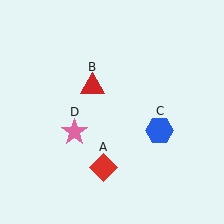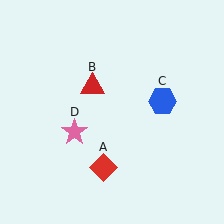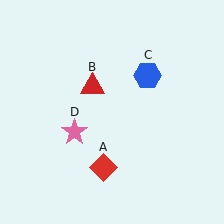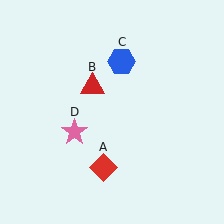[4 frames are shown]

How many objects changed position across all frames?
1 object changed position: blue hexagon (object C).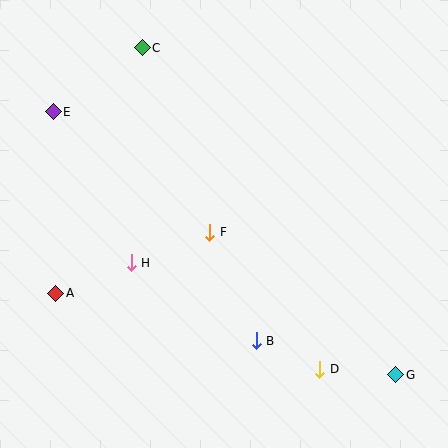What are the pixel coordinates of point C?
Point C is at (142, 48).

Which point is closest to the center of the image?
Point F at (210, 232) is closest to the center.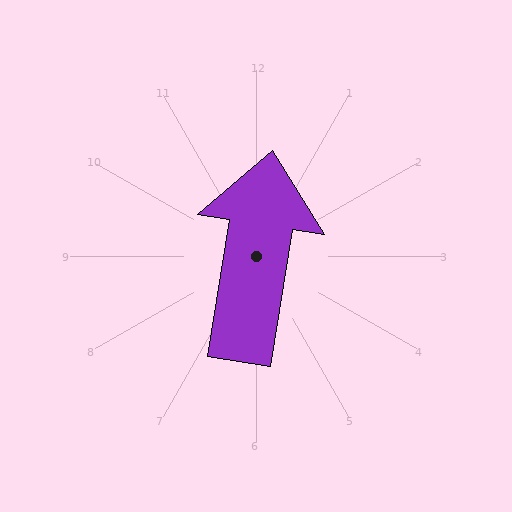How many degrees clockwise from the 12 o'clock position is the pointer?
Approximately 9 degrees.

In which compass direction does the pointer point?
North.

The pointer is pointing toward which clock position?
Roughly 12 o'clock.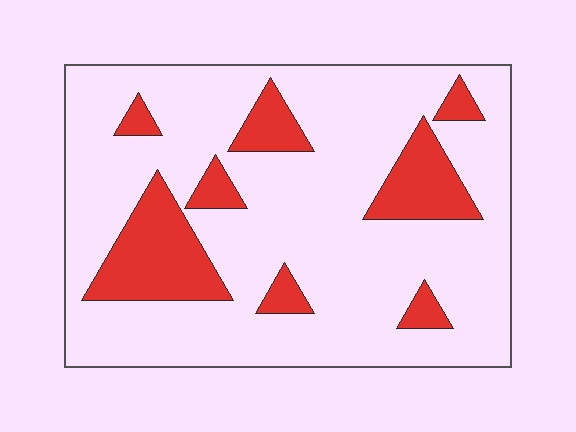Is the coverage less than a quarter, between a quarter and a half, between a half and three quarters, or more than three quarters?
Less than a quarter.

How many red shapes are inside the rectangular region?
8.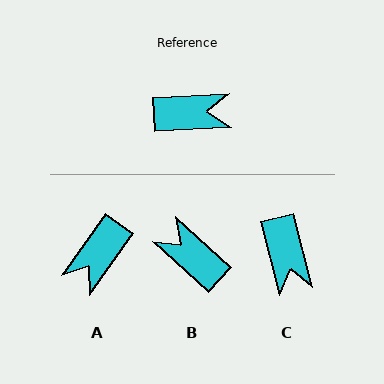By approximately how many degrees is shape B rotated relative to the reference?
Approximately 134 degrees counter-clockwise.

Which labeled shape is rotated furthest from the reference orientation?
B, about 134 degrees away.